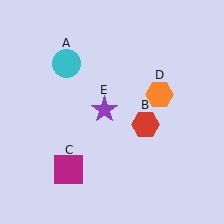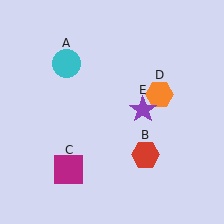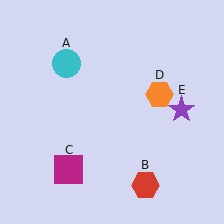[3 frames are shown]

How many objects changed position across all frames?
2 objects changed position: red hexagon (object B), purple star (object E).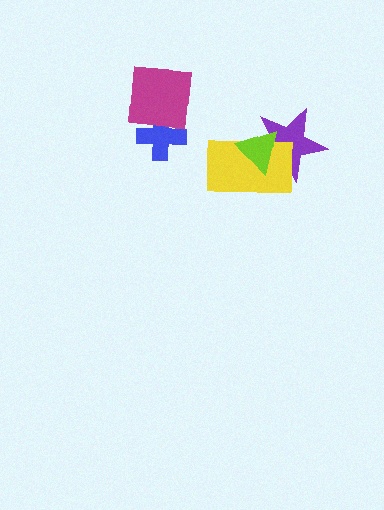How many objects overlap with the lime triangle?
2 objects overlap with the lime triangle.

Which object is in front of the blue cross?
The magenta square is in front of the blue cross.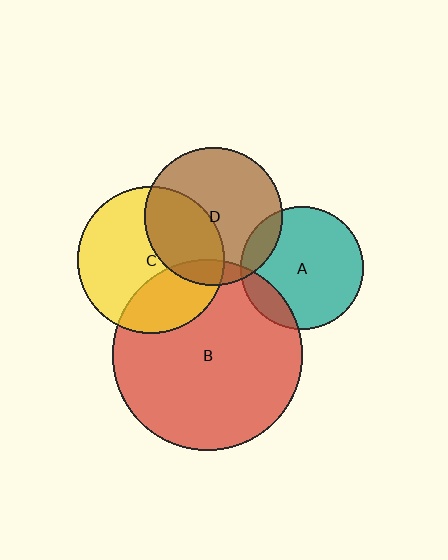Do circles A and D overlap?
Yes.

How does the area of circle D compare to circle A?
Approximately 1.3 times.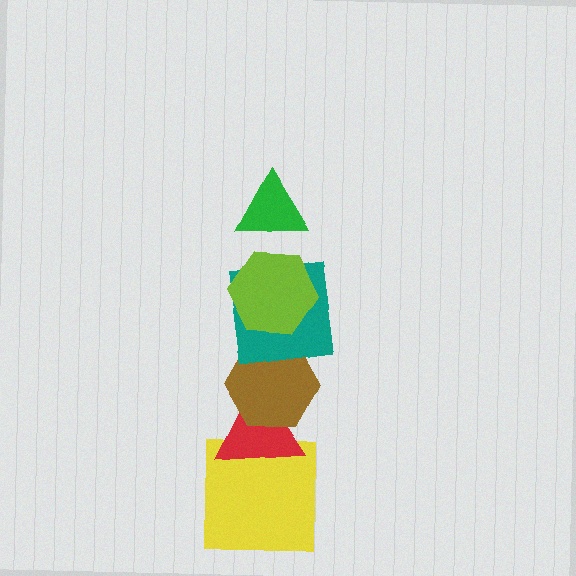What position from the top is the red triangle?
The red triangle is 5th from the top.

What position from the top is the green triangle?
The green triangle is 1st from the top.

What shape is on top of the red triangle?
The brown hexagon is on top of the red triangle.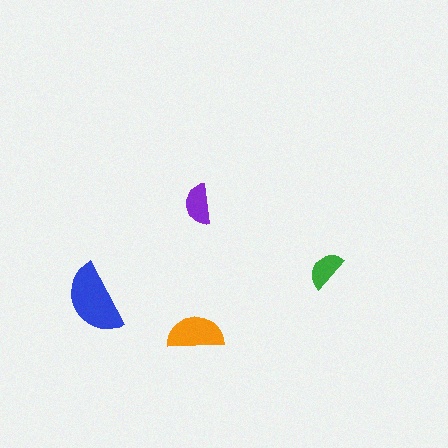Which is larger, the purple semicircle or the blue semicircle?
The blue one.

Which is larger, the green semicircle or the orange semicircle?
The orange one.